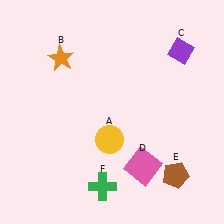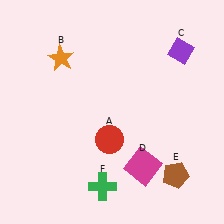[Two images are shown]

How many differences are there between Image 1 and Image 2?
There are 2 differences between the two images.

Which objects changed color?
A changed from yellow to red. D changed from pink to magenta.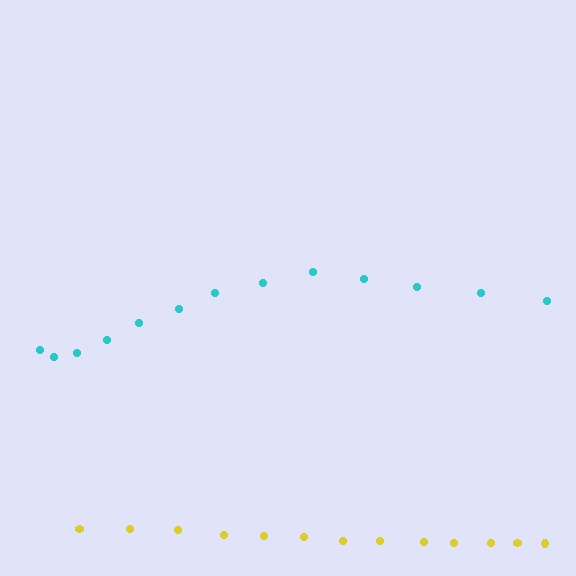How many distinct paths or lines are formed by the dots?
There are 2 distinct paths.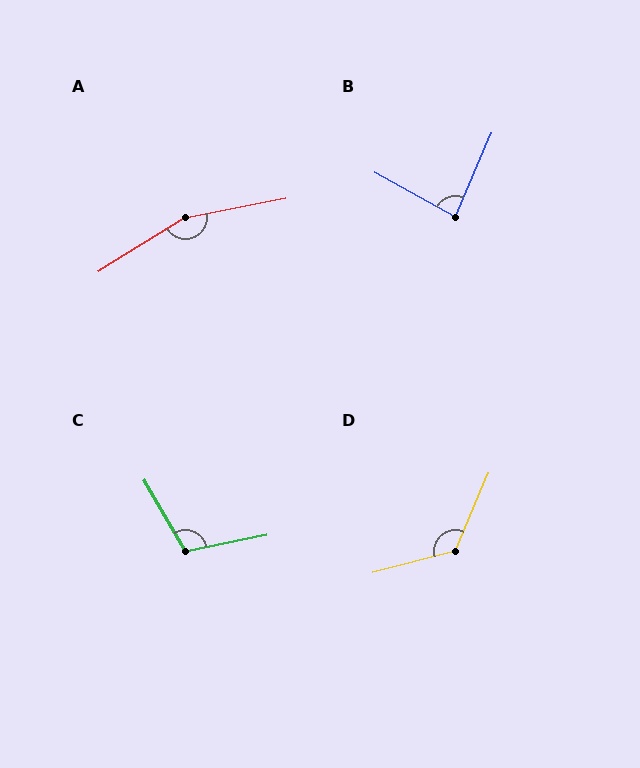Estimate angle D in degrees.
Approximately 127 degrees.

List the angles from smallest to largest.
B (84°), C (109°), D (127°), A (159°).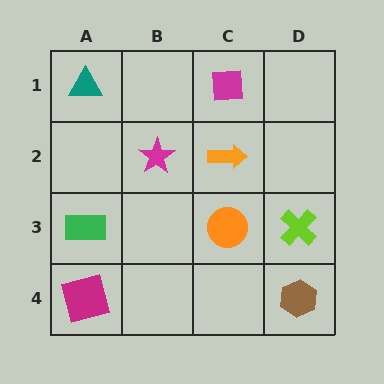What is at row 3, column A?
A green rectangle.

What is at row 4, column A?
A magenta square.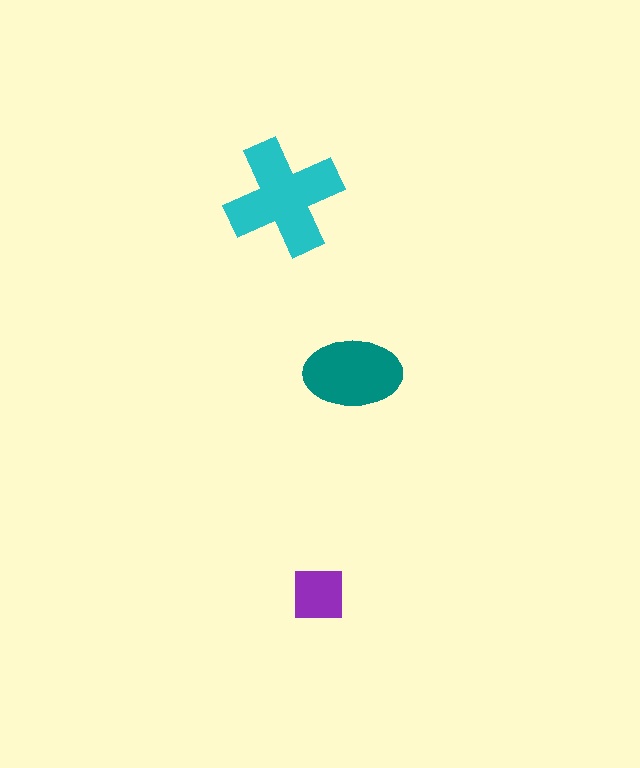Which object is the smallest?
The purple square.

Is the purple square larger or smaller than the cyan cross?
Smaller.